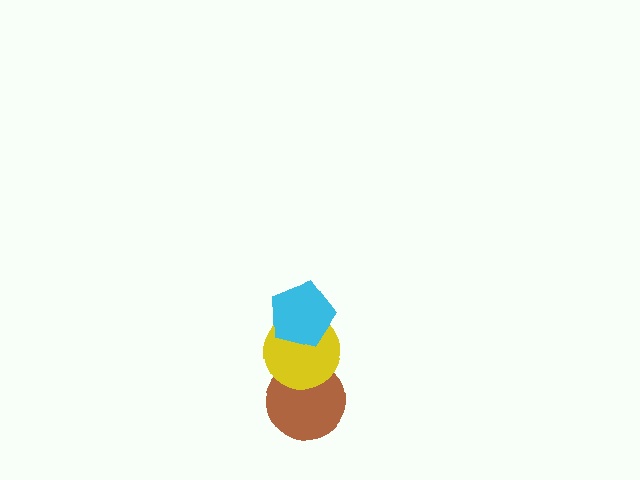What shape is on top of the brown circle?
The yellow circle is on top of the brown circle.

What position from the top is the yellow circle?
The yellow circle is 2nd from the top.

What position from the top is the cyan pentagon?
The cyan pentagon is 1st from the top.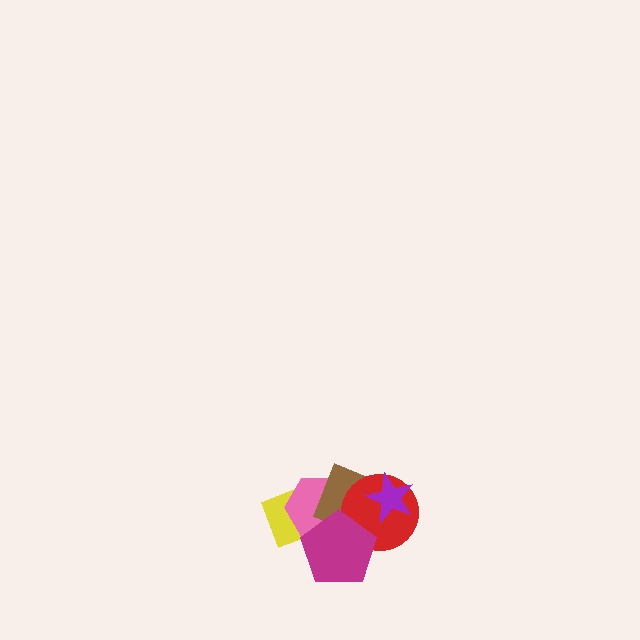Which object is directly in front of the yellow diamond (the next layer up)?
The pink hexagon is directly in front of the yellow diamond.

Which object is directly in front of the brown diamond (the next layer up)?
The red circle is directly in front of the brown diamond.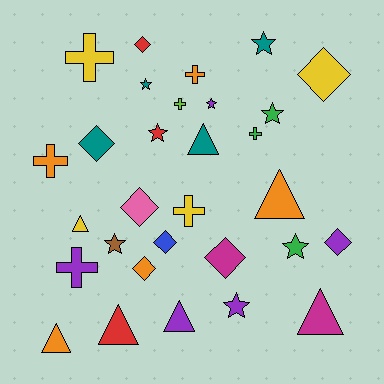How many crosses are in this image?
There are 7 crosses.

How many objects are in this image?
There are 30 objects.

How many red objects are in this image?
There are 3 red objects.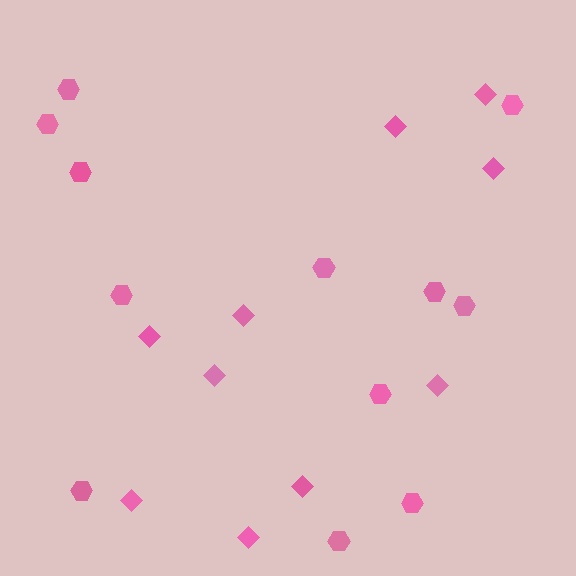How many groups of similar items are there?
There are 2 groups: one group of hexagons (12) and one group of diamonds (10).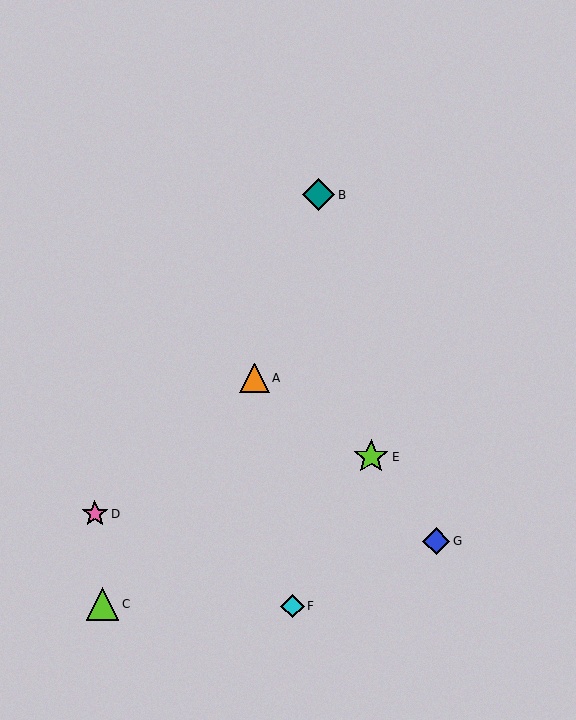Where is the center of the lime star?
The center of the lime star is at (371, 457).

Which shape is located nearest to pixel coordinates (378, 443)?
The lime star (labeled E) at (371, 457) is nearest to that location.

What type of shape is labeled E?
Shape E is a lime star.